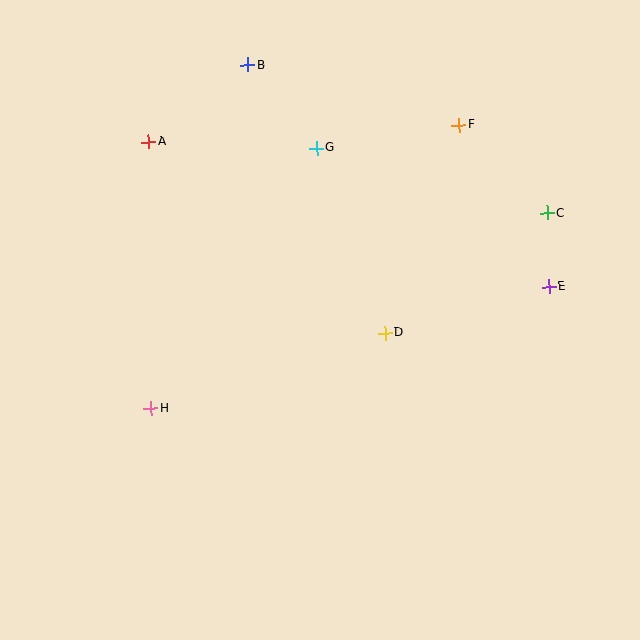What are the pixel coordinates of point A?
Point A is at (148, 142).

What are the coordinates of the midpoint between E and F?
The midpoint between E and F is at (504, 206).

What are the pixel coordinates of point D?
Point D is at (385, 333).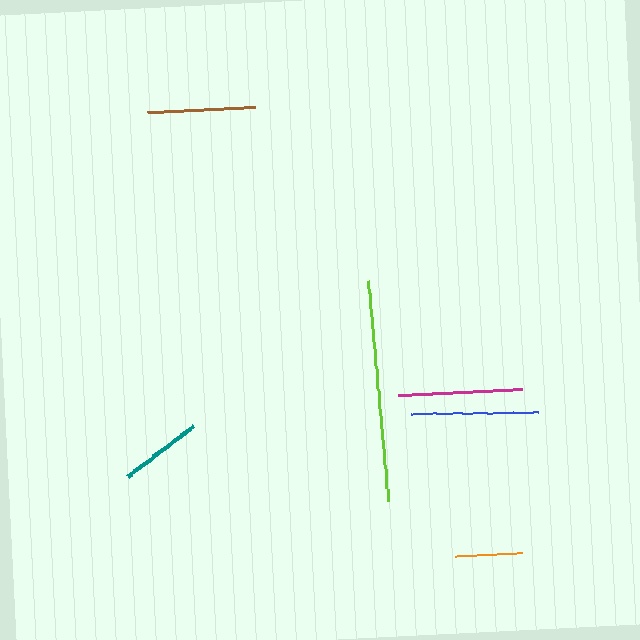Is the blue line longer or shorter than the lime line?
The lime line is longer than the blue line.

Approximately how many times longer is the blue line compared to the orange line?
The blue line is approximately 1.9 times the length of the orange line.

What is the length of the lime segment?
The lime segment is approximately 220 pixels long.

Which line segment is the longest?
The lime line is the longest at approximately 220 pixels.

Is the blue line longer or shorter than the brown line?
The blue line is longer than the brown line.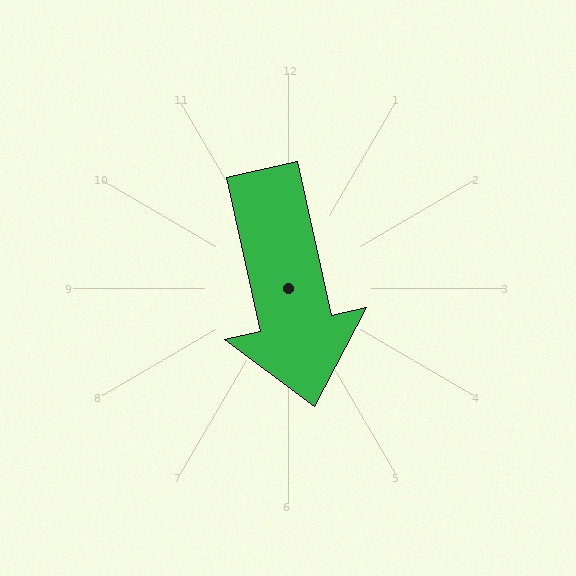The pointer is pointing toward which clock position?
Roughly 6 o'clock.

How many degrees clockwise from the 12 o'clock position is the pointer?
Approximately 168 degrees.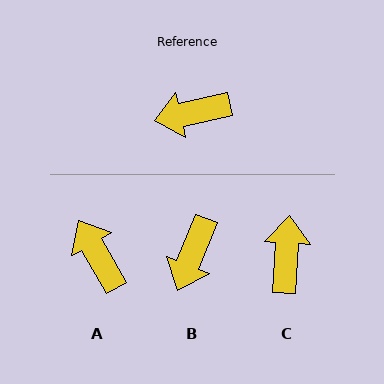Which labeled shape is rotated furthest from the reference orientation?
C, about 106 degrees away.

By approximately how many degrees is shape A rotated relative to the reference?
Approximately 73 degrees clockwise.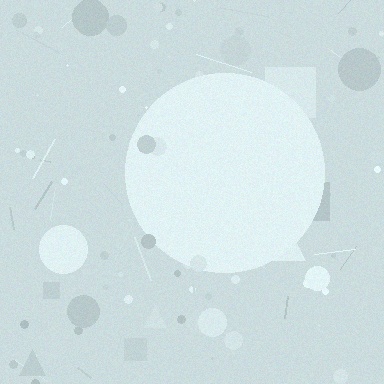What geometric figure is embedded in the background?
A circle is embedded in the background.